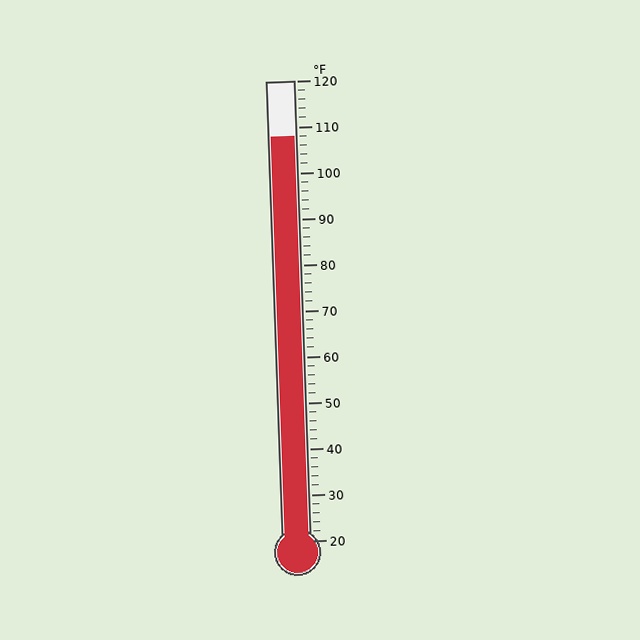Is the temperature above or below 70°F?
The temperature is above 70°F.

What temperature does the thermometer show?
The thermometer shows approximately 108°F.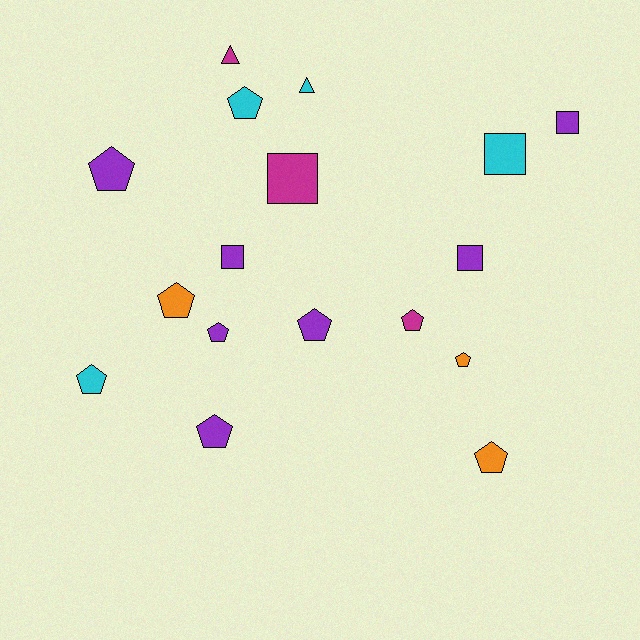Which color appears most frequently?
Purple, with 7 objects.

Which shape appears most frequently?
Pentagon, with 10 objects.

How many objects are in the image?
There are 17 objects.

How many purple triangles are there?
There are no purple triangles.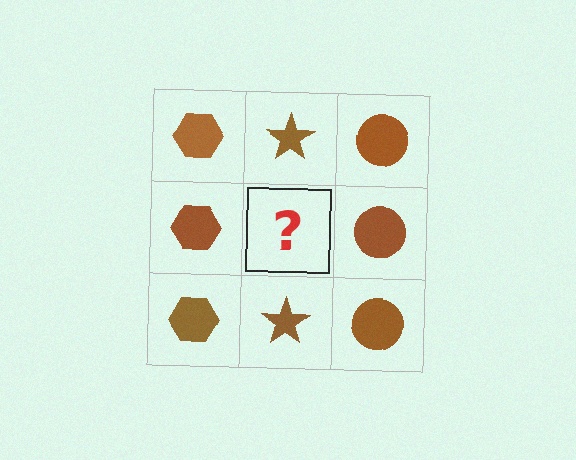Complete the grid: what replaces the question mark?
The question mark should be replaced with a brown star.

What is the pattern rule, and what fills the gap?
The rule is that each column has a consistent shape. The gap should be filled with a brown star.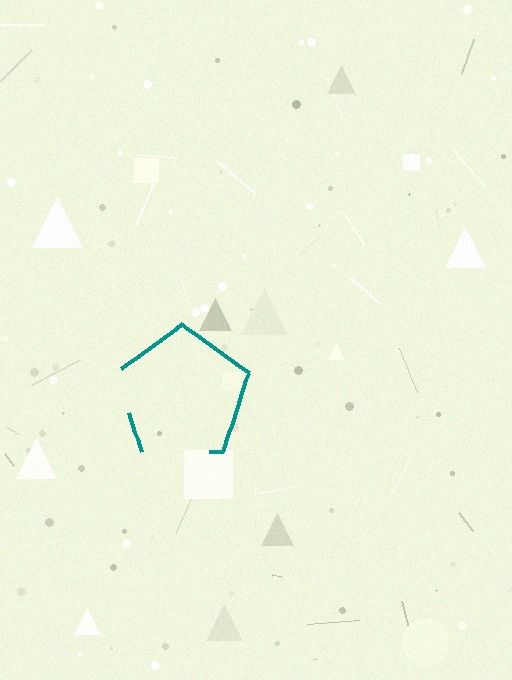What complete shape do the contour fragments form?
The contour fragments form a pentagon.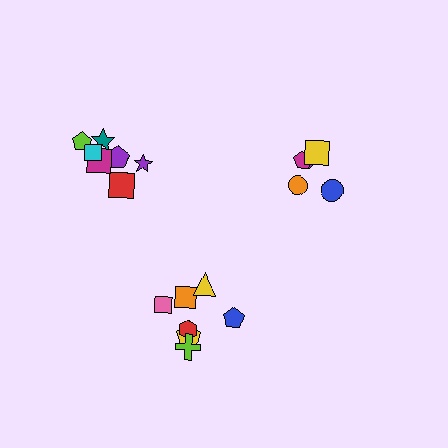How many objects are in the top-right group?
There are 5 objects.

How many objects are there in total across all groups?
There are 19 objects.